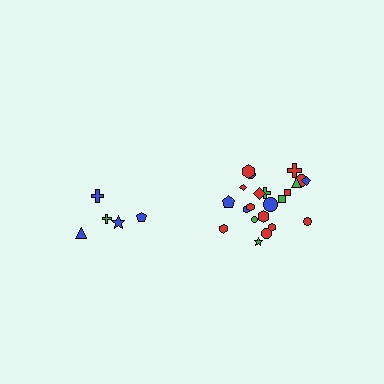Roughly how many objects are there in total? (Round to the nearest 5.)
Roughly 25 objects in total.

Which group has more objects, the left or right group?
The right group.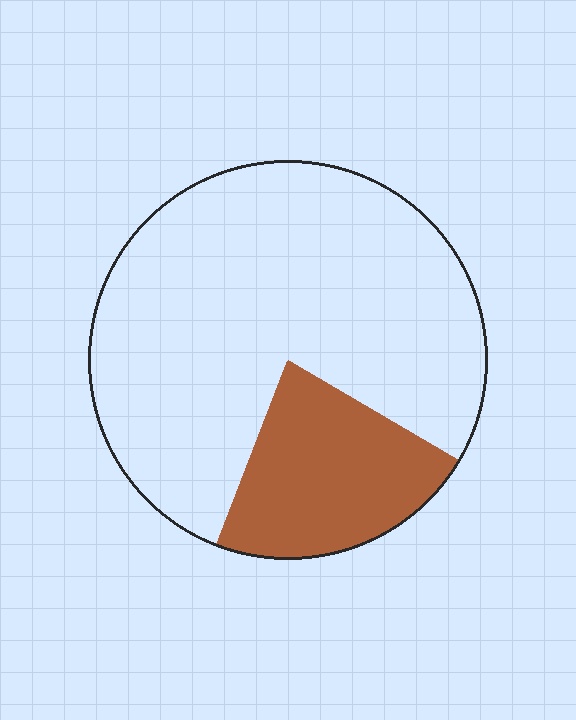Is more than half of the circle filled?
No.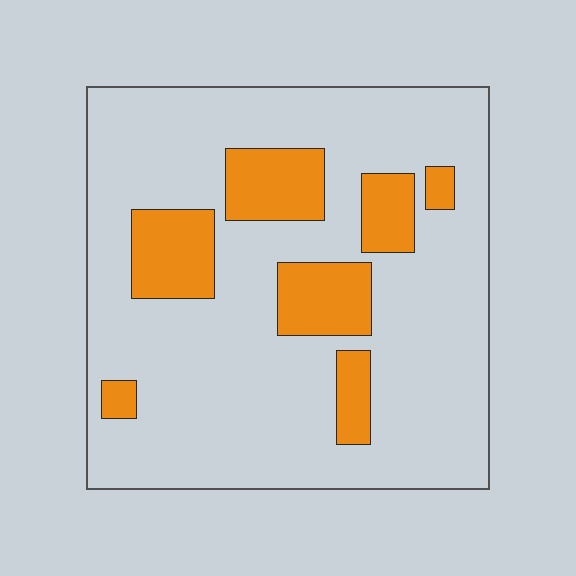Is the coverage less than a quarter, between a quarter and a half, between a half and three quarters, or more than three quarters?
Less than a quarter.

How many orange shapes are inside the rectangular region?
7.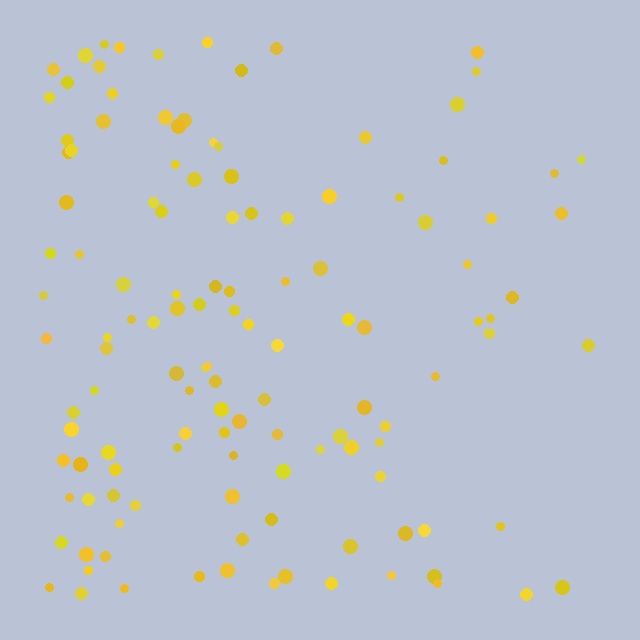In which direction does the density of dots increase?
From right to left, with the left side densest.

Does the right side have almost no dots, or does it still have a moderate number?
Still a moderate number, just noticeably fewer than the left.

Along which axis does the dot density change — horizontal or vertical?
Horizontal.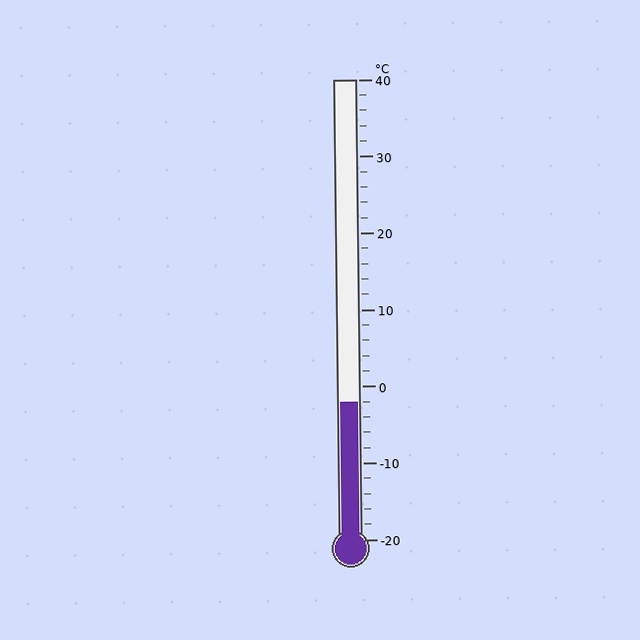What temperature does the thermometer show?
The thermometer shows approximately -2°C.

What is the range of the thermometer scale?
The thermometer scale ranges from -20°C to 40°C.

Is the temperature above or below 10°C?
The temperature is below 10°C.